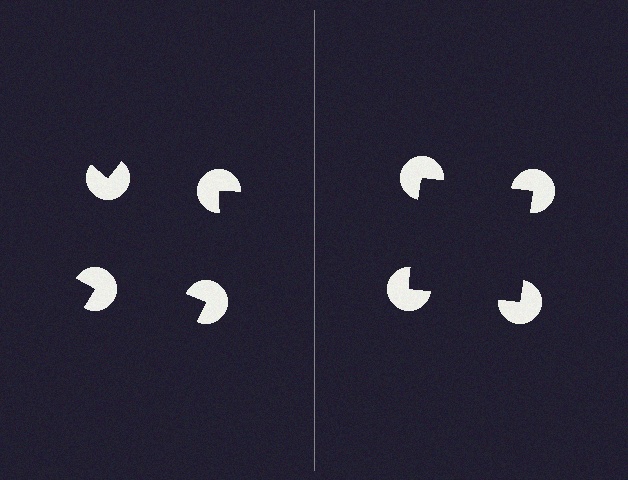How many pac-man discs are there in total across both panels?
8 — 4 on each side.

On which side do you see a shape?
An illusory square appears on the right side. On the left side the wedge cuts are rotated, so no coherent shape forms.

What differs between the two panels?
The pac-man discs are positioned identically on both sides; only the wedge orientations differ. On the right they align to a square; on the left they are misaligned.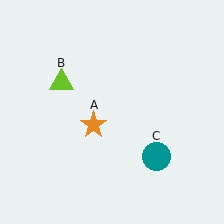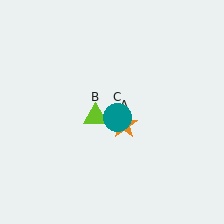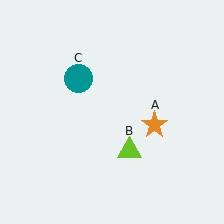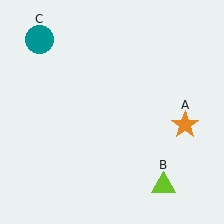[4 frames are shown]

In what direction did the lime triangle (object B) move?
The lime triangle (object B) moved down and to the right.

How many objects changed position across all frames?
3 objects changed position: orange star (object A), lime triangle (object B), teal circle (object C).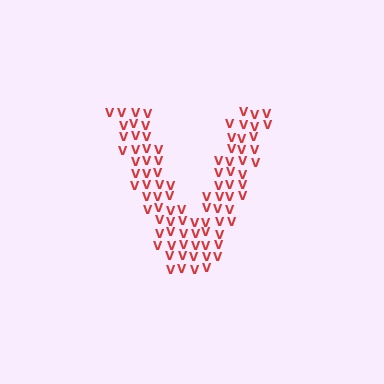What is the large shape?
The large shape is the letter V.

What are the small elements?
The small elements are letter V's.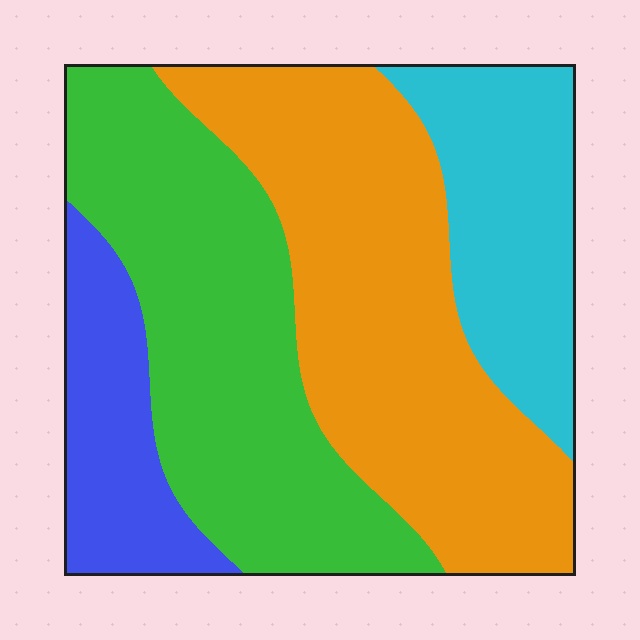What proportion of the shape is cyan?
Cyan takes up about one sixth (1/6) of the shape.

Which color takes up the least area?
Blue, at roughly 15%.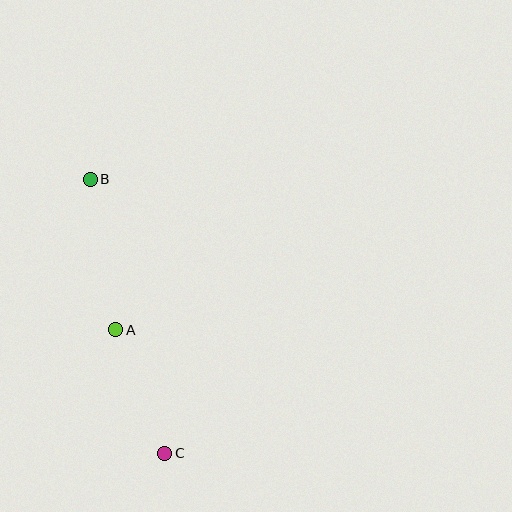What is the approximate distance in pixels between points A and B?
The distance between A and B is approximately 153 pixels.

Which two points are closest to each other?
Points A and C are closest to each other.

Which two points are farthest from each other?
Points B and C are farthest from each other.